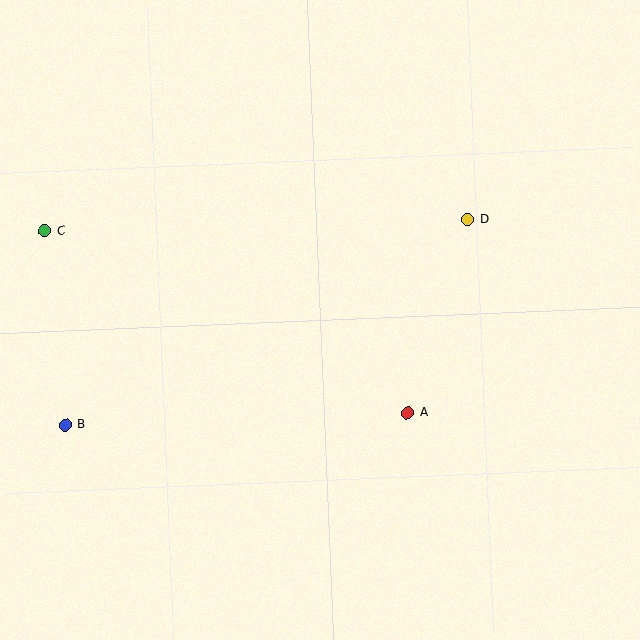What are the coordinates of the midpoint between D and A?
The midpoint between D and A is at (438, 316).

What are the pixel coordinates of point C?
Point C is at (45, 231).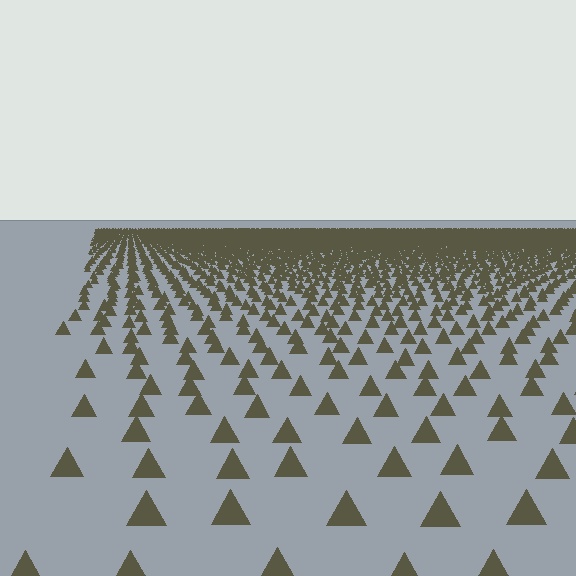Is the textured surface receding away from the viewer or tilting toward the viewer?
The surface is receding away from the viewer. Texture elements get smaller and denser toward the top.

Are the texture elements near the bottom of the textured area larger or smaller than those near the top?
Larger. Near the bottom, elements are closer to the viewer and appear at a bigger on-screen size.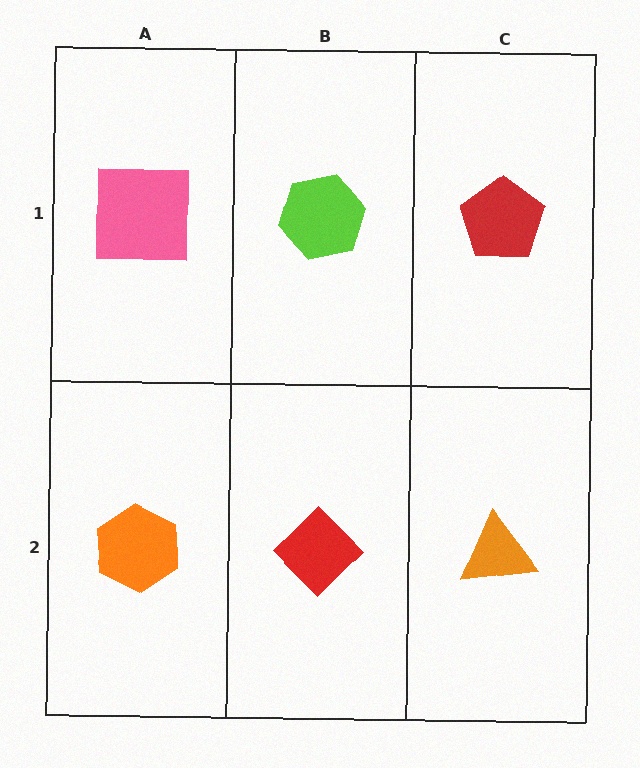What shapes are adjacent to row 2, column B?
A lime hexagon (row 1, column B), an orange hexagon (row 2, column A), an orange triangle (row 2, column C).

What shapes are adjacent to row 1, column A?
An orange hexagon (row 2, column A), a lime hexagon (row 1, column B).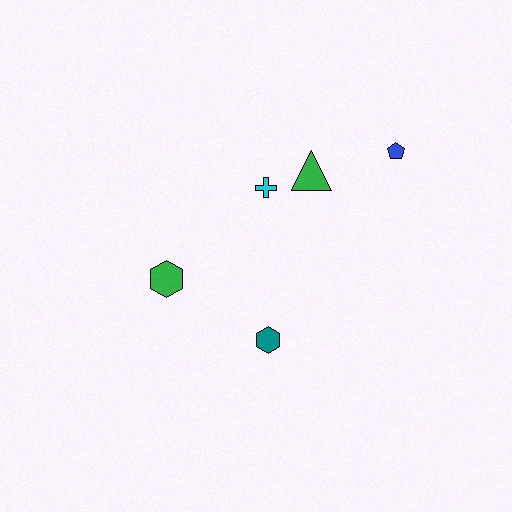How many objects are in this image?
There are 5 objects.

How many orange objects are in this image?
There are no orange objects.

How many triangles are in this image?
There is 1 triangle.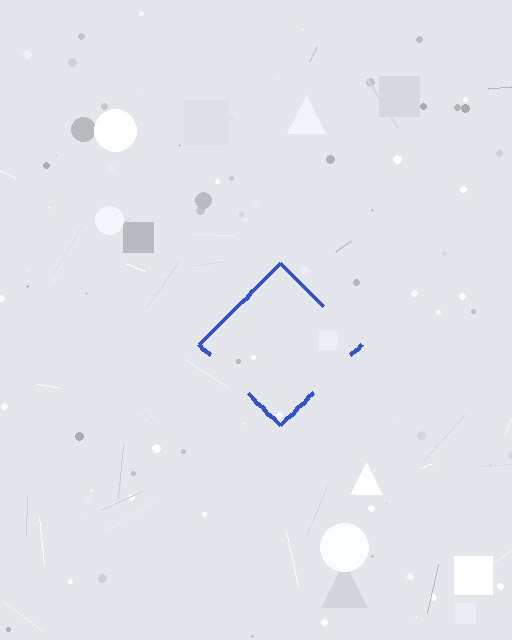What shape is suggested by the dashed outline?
The dashed outline suggests a diamond.